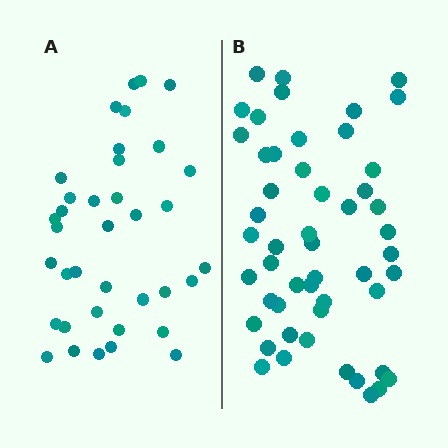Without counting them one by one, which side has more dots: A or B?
Region B (the right region) has more dots.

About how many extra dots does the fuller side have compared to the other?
Region B has approximately 15 more dots than region A.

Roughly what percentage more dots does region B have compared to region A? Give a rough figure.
About 40% more.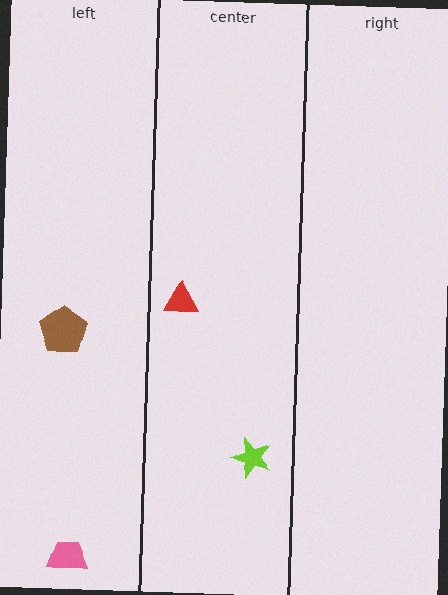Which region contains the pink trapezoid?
The left region.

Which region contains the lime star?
The center region.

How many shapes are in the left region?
2.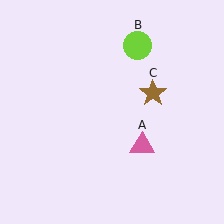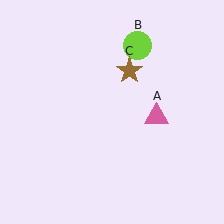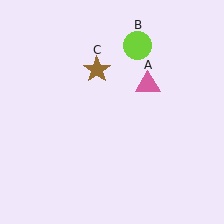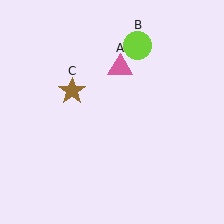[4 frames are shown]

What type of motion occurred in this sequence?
The pink triangle (object A), brown star (object C) rotated counterclockwise around the center of the scene.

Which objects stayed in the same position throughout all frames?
Lime circle (object B) remained stationary.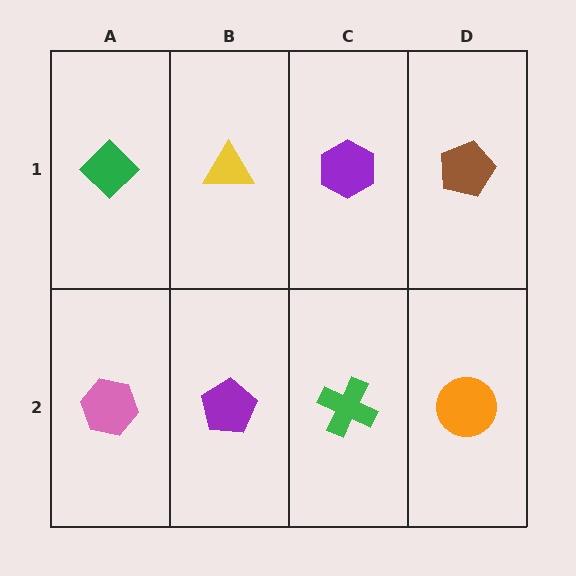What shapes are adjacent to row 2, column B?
A yellow triangle (row 1, column B), a pink hexagon (row 2, column A), a green cross (row 2, column C).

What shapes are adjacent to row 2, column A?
A green diamond (row 1, column A), a purple pentagon (row 2, column B).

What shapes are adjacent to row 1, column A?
A pink hexagon (row 2, column A), a yellow triangle (row 1, column B).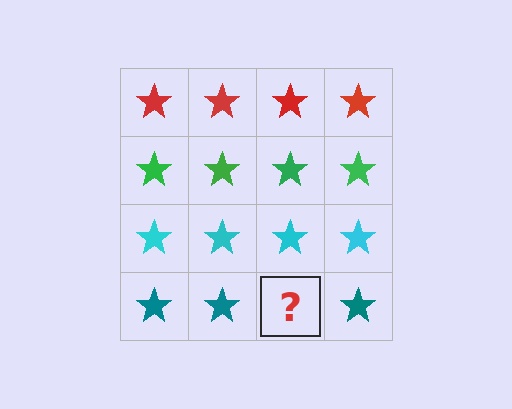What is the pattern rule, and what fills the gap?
The rule is that each row has a consistent color. The gap should be filled with a teal star.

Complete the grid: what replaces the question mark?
The question mark should be replaced with a teal star.